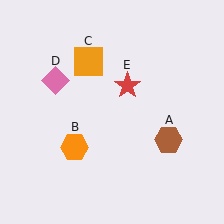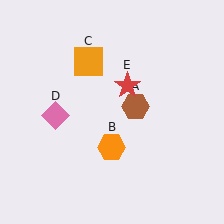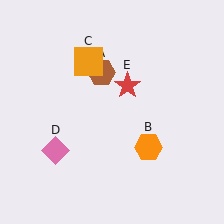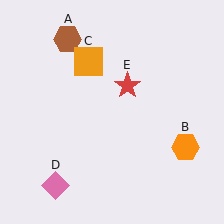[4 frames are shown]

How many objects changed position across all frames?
3 objects changed position: brown hexagon (object A), orange hexagon (object B), pink diamond (object D).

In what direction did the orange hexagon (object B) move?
The orange hexagon (object B) moved right.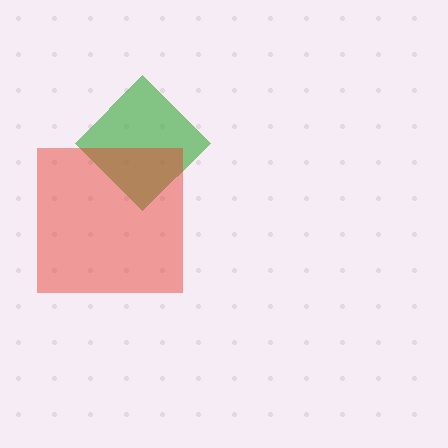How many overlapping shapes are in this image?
There are 2 overlapping shapes in the image.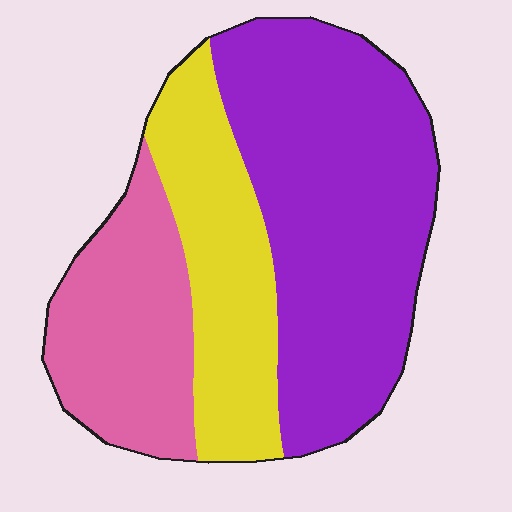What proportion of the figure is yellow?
Yellow takes up about one quarter (1/4) of the figure.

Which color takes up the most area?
Purple, at roughly 50%.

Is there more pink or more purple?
Purple.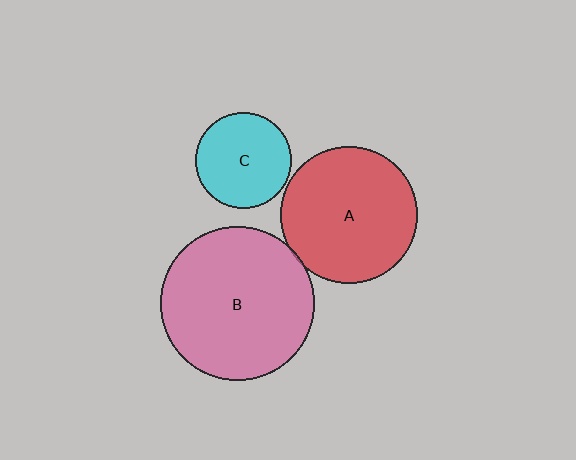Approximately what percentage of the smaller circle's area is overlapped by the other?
Approximately 5%.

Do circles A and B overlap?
Yes.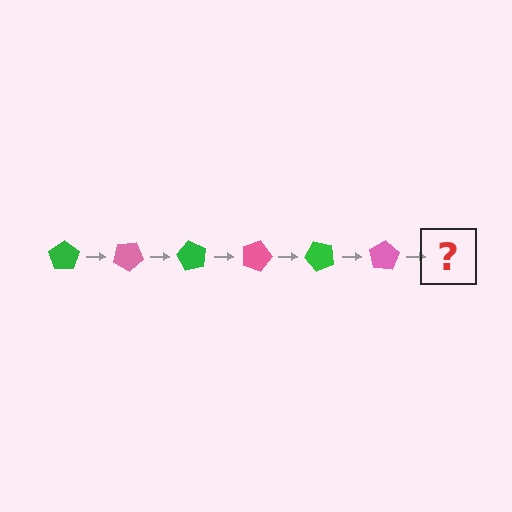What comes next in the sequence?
The next element should be a green pentagon, rotated 180 degrees from the start.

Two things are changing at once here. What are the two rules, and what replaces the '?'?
The two rules are that it rotates 30 degrees each step and the color cycles through green and pink. The '?' should be a green pentagon, rotated 180 degrees from the start.